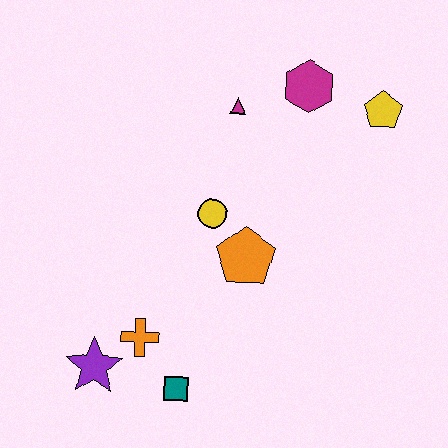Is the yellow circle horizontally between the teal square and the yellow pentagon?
Yes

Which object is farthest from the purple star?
The yellow pentagon is farthest from the purple star.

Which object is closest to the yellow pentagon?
The magenta hexagon is closest to the yellow pentagon.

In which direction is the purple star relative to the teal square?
The purple star is to the left of the teal square.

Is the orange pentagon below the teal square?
No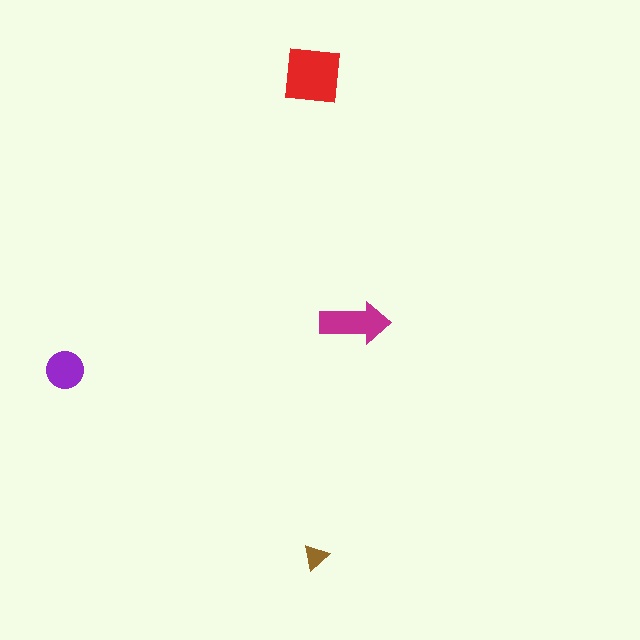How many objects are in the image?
There are 4 objects in the image.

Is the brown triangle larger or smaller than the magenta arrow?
Smaller.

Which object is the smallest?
The brown triangle.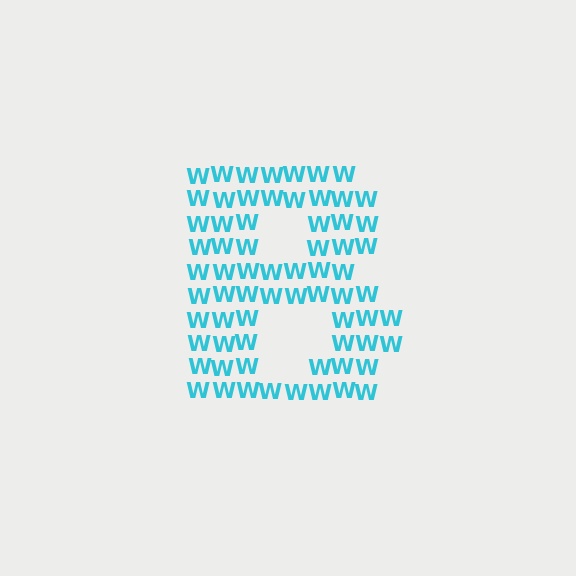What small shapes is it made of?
It is made of small letter W's.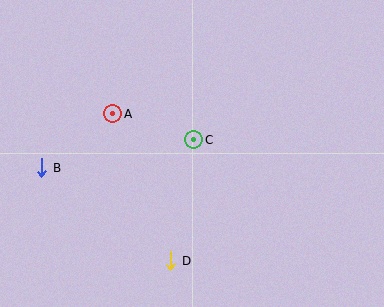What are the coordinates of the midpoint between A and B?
The midpoint between A and B is at (77, 141).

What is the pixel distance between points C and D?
The distance between C and D is 123 pixels.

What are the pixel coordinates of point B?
Point B is at (42, 168).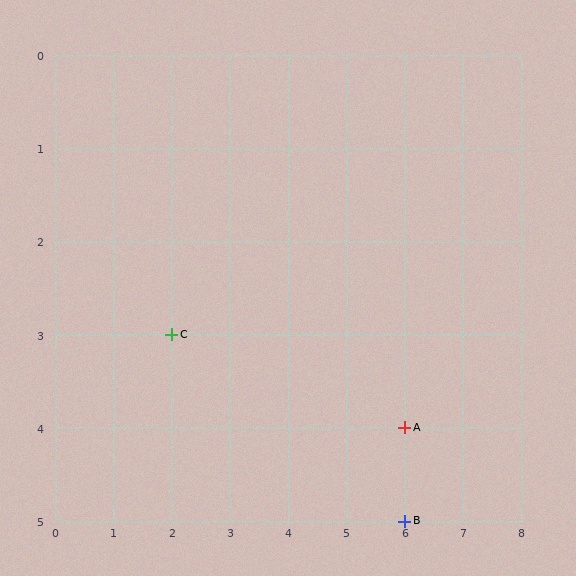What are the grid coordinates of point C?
Point C is at grid coordinates (2, 3).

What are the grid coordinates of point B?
Point B is at grid coordinates (6, 5).